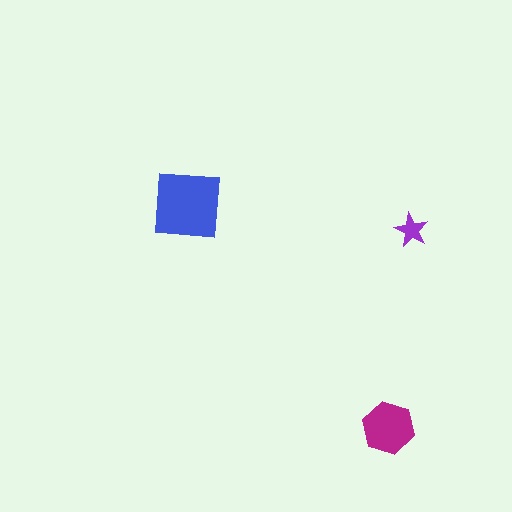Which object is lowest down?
The magenta hexagon is bottommost.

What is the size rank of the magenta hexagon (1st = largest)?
2nd.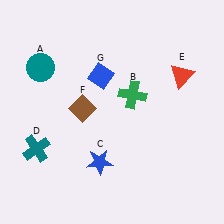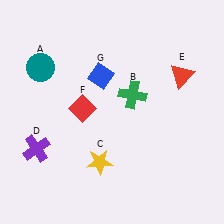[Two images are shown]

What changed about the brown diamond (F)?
In Image 1, F is brown. In Image 2, it changed to red.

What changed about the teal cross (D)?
In Image 1, D is teal. In Image 2, it changed to purple.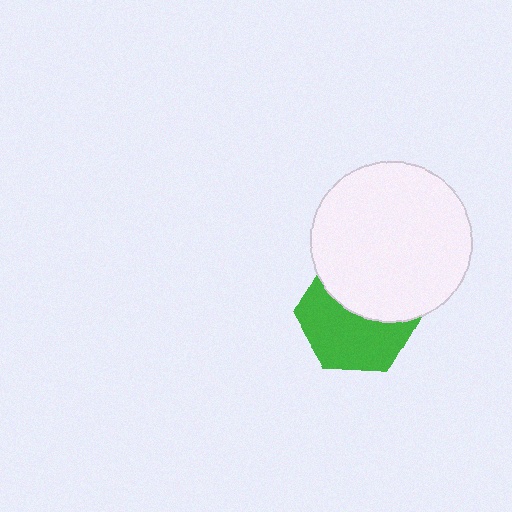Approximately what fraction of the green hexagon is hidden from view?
Roughly 43% of the green hexagon is hidden behind the white circle.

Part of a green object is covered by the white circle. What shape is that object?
It is a hexagon.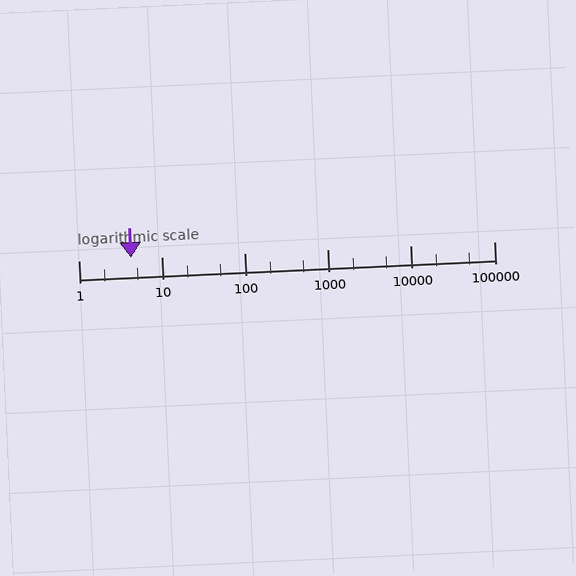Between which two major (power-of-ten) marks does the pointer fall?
The pointer is between 1 and 10.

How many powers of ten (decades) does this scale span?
The scale spans 5 decades, from 1 to 100000.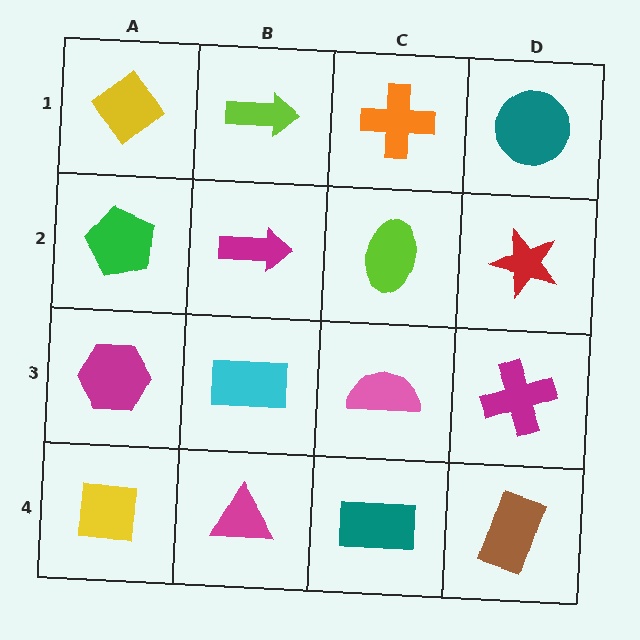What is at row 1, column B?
A lime arrow.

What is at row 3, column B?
A cyan rectangle.